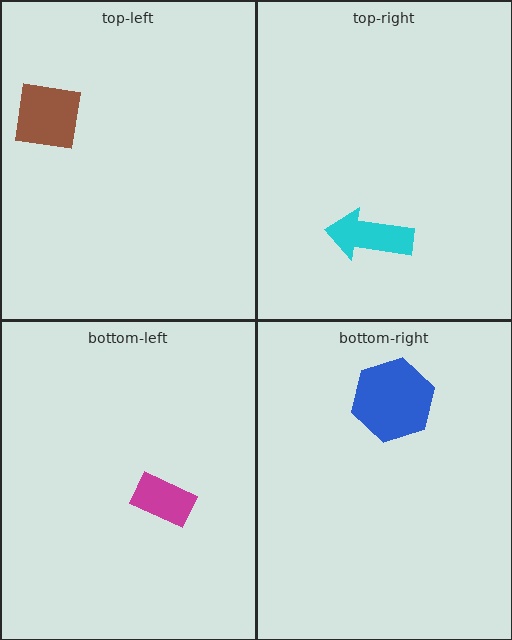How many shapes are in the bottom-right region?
1.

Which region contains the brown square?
The top-left region.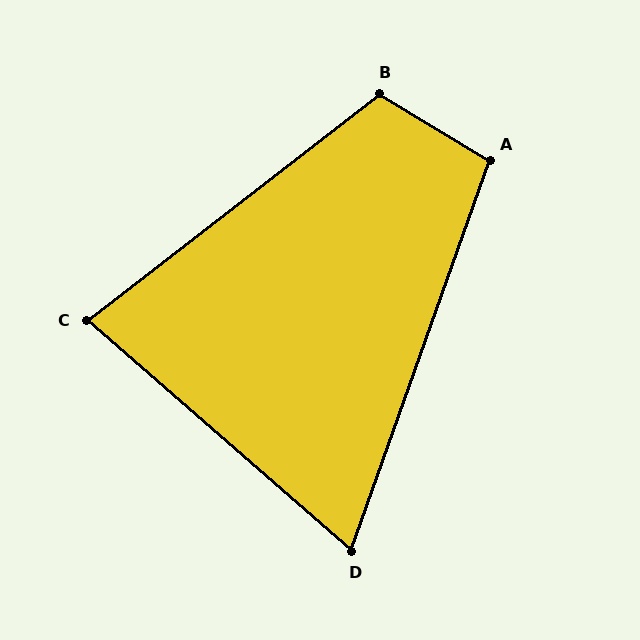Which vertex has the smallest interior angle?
D, at approximately 68 degrees.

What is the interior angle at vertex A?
Approximately 101 degrees (obtuse).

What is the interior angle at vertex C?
Approximately 79 degrees (acute).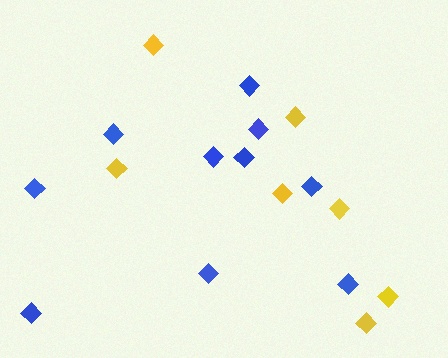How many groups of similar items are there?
There are 2 groups: one group of yellow diamonds (7) and one group of blue diamonds (10).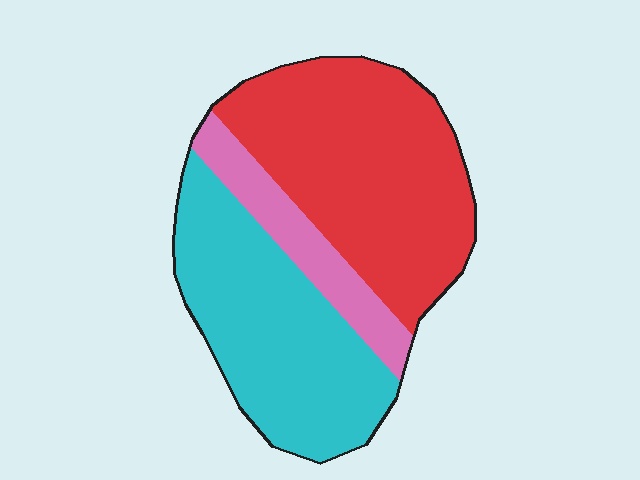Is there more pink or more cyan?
Cyan.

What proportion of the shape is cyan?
Cyan takes up about two fifths (2/5) of the shape.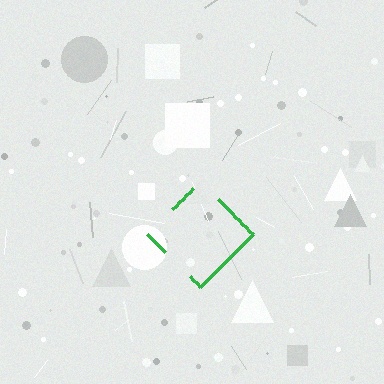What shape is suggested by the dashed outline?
The dashed outline suggests a diamond.